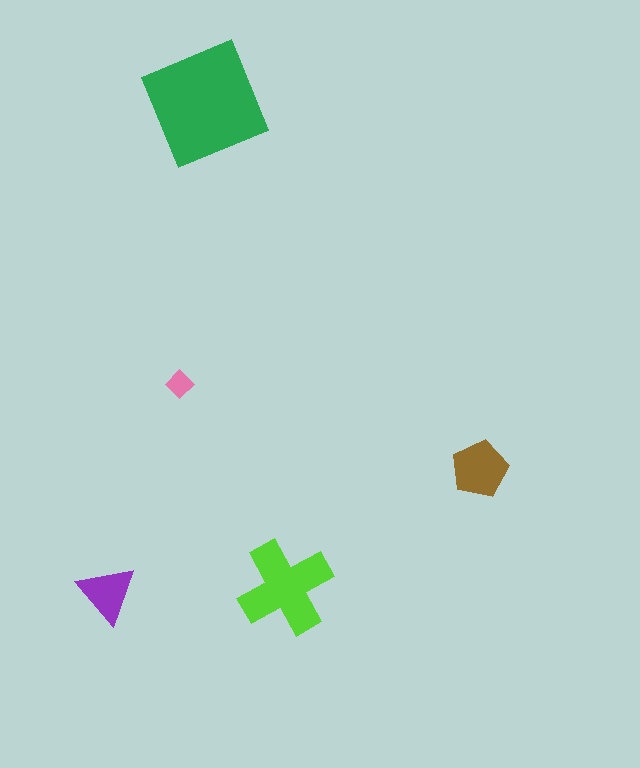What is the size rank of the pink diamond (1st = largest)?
5th.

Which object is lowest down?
The purple triangle is bottommost.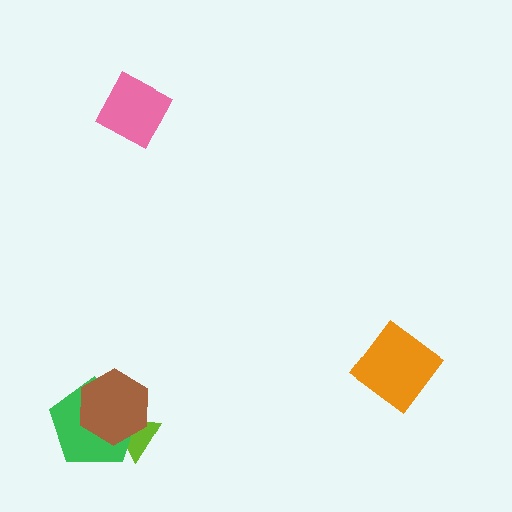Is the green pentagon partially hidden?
Yes, it is partially covered by another shape.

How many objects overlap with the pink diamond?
0 objects overlap with the pink diamond.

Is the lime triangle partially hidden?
Yes, it is partially covered by another shape.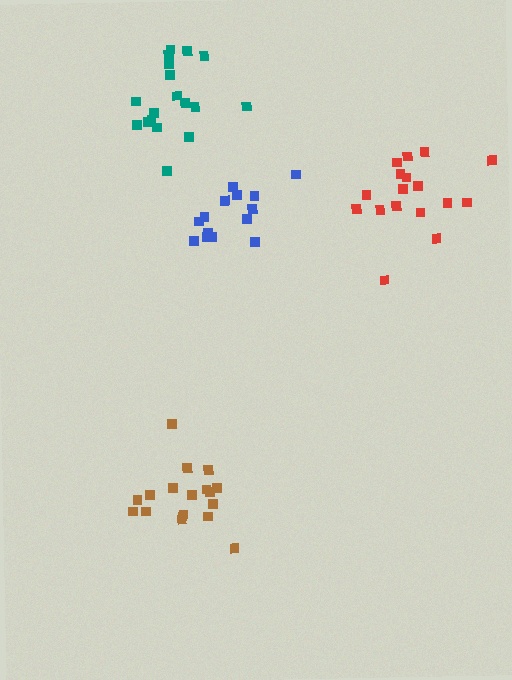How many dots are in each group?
Group 1: 17 dots, Group 2: 18 dots, Group 3: 18 dots, Group 4: 14 dots (67 total).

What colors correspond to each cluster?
The clusters are colored: red, brown, teal, blue.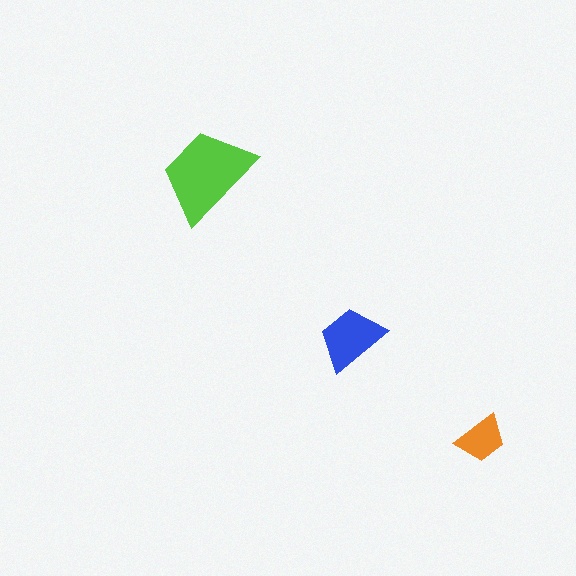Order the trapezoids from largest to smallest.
the lime one, the blue one, the orange one.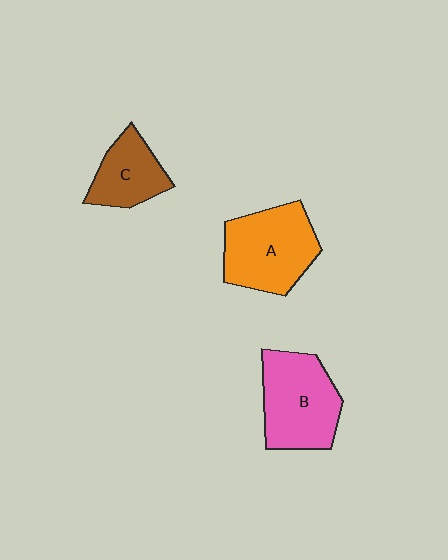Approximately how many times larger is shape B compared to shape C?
Approximately 1.6 times.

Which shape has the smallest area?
Shape C (brown).